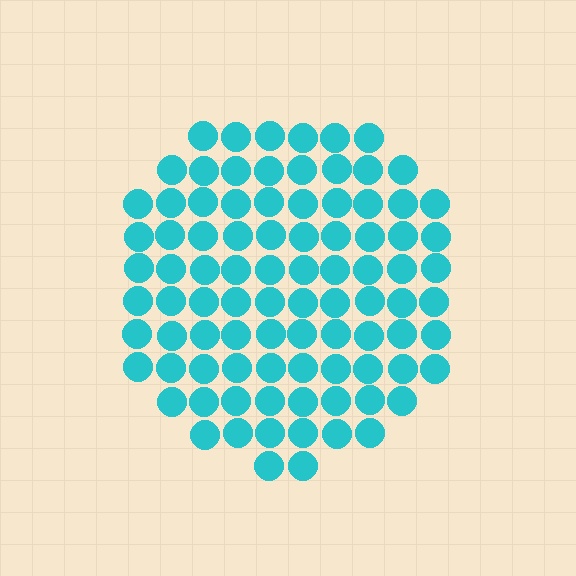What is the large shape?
The large shape is a circle.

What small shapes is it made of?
It is made of small circles.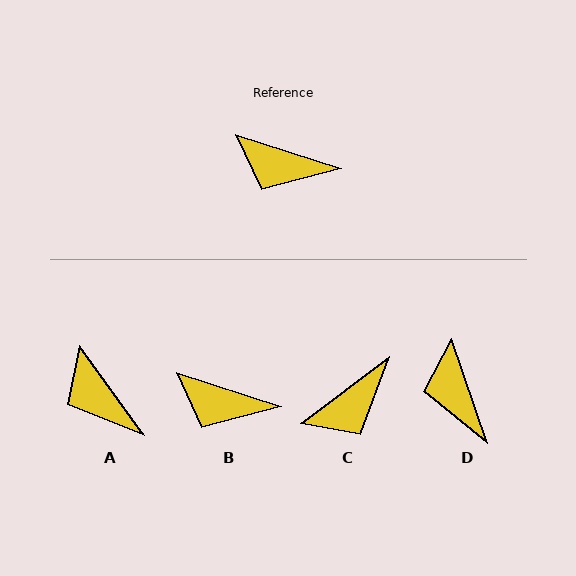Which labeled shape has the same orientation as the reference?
B.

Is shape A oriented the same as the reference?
No, it is off by about 36 degrees.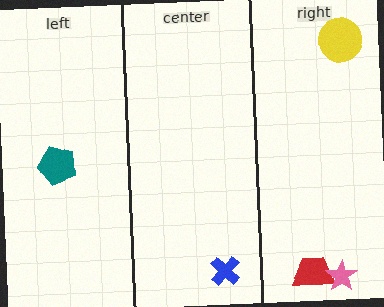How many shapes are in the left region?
1.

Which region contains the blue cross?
The center region.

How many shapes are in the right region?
3.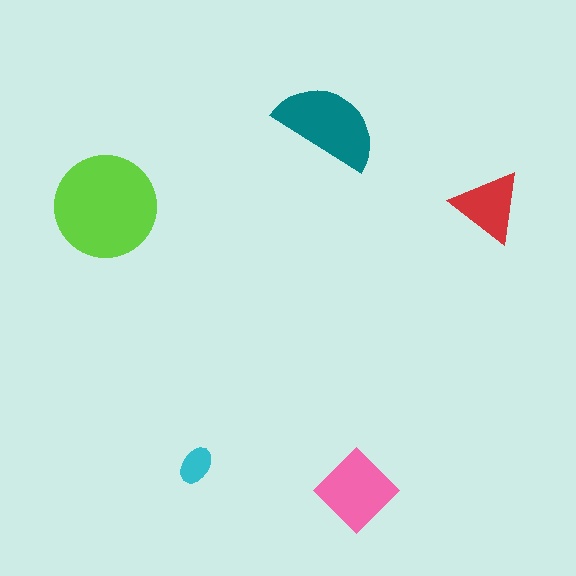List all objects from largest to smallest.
The lime circle, the teal semicircle, the pink diamond, the red triangle, the cyan ellipse.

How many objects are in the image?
There are 5 objects in the image.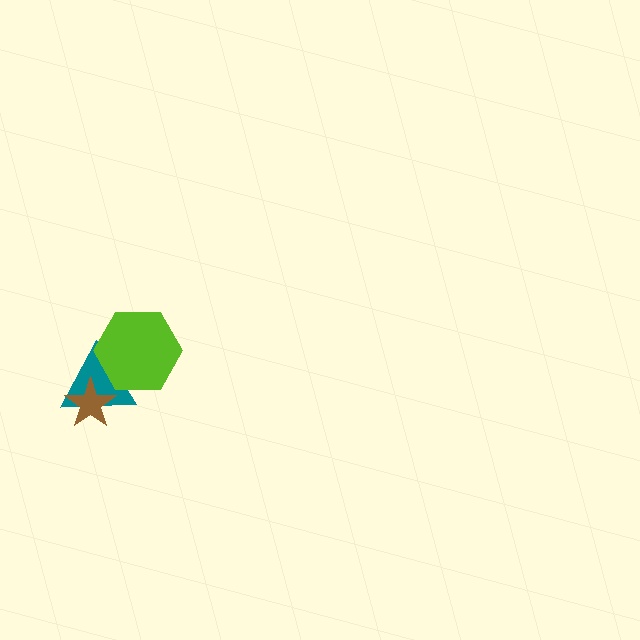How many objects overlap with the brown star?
1 object overlaps with the brown star.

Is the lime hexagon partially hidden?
No, no other shape covers it.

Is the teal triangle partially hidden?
Yes, it is partially covered by another shape.